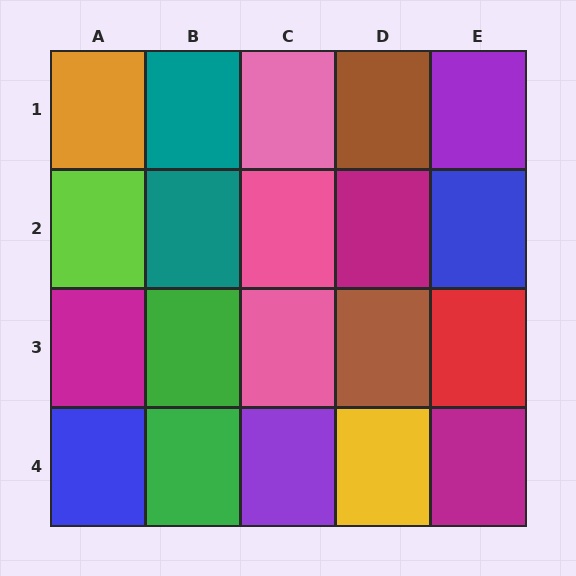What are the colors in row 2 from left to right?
Lime, teal, pink, magenta, blue.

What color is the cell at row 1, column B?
Teal.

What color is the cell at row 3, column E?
Red.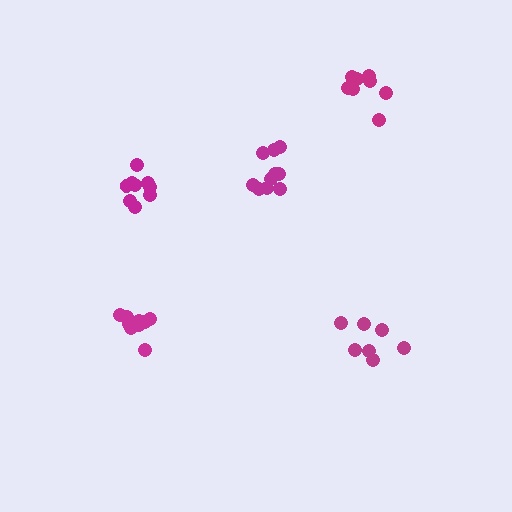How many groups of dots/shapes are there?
There are 5 groups.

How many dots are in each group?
Group 1: 8 dots, Group 2: 9 dots, Group 3: 9 dots, Group 4: 10 dots, Group 5: 7 dots (43 total).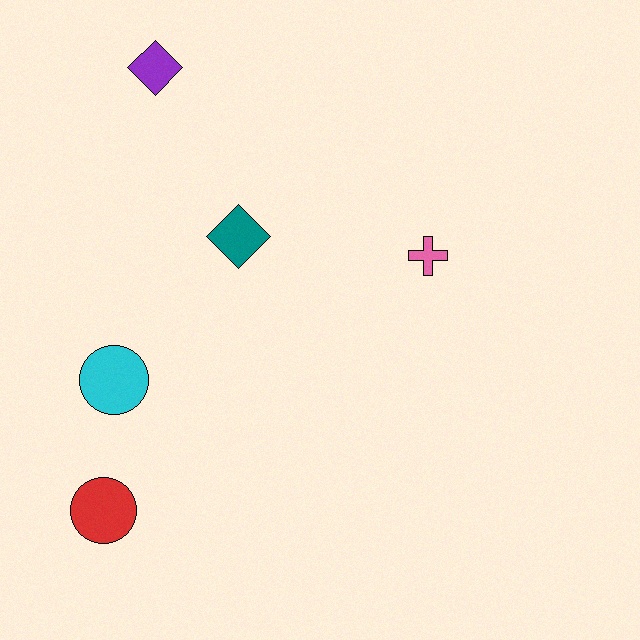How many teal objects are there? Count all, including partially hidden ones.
There is 1 teal object.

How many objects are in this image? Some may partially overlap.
There are 5 objects.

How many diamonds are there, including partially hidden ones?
There are 2 diamonds.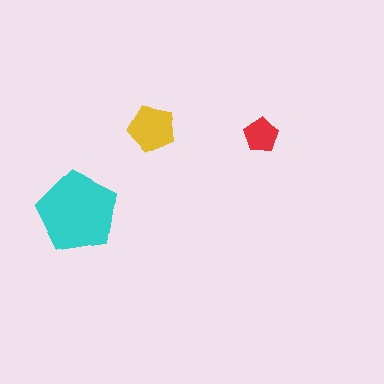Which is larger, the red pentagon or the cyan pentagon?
The cyan one.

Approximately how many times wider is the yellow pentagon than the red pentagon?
About 1.5 times wider.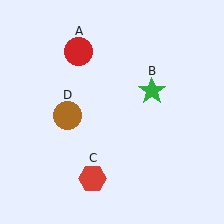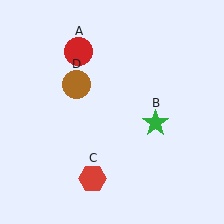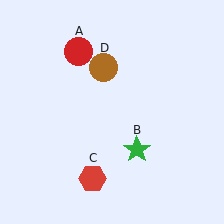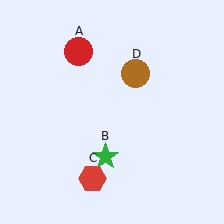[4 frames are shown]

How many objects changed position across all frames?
2 objects changed position: green star (object B), brown circle (object D).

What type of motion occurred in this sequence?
The green star (object B), brown circle (object D) rotated clockwise around the center of the scene.